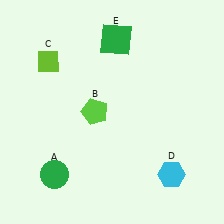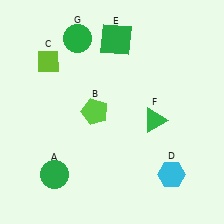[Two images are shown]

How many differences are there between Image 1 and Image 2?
There are 2 differences between the two images.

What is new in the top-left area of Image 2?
A green circle (G) was added in the top-left area of Image 2.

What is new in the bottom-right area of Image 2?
A green triangle (F) was added in the bottom-right area of Image 2.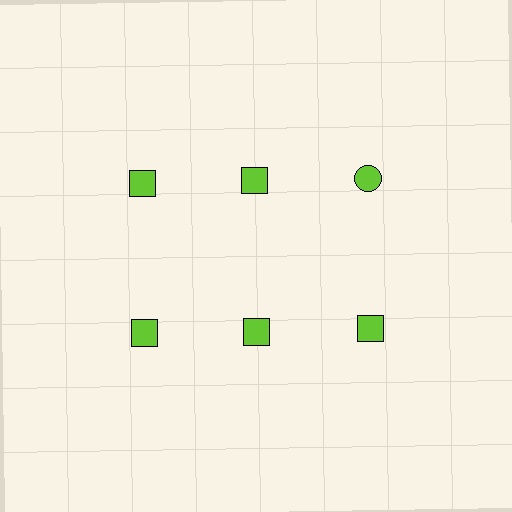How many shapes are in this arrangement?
There are 6 shapes arranged in a grid pattern.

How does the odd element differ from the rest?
It has a different shape: circle instead of square.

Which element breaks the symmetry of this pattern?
The lime circle in the top row, center column breaks the symmetry. All other shapes are lime squares.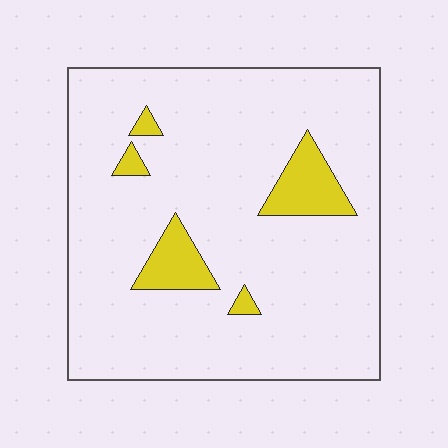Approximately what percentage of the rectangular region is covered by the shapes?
Approximately 10%.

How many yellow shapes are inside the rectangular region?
5.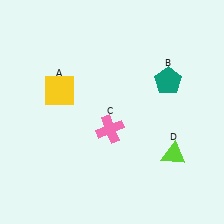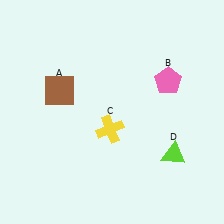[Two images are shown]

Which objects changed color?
A changed from yellow to brown. B changed from teal to pink. C changed from pink to yellow.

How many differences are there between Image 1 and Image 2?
There are 3 differences between the two images.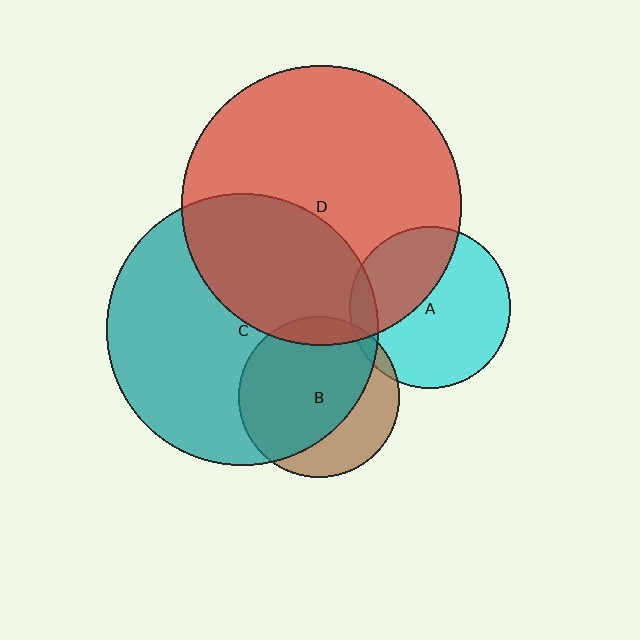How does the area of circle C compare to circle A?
Approximately 2.8 times.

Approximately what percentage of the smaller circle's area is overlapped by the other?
Approximately 35%.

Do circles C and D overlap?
Yes.